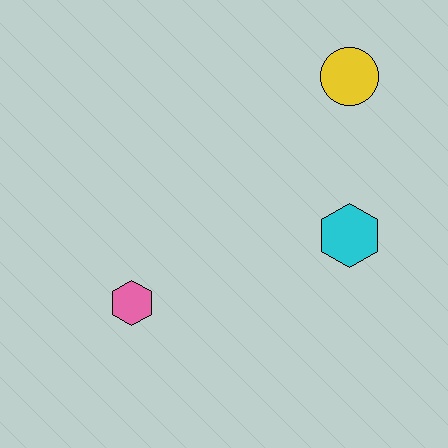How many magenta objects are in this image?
There are no magenta objects.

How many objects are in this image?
There are 3 objects.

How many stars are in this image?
There are no stars.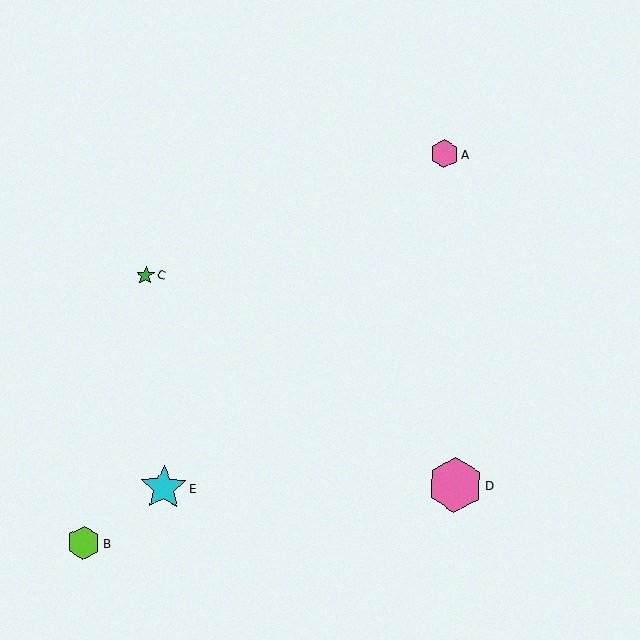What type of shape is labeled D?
Shape D is a pink hexagon.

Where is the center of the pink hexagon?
The center of the pink hexagon is at (455, 485).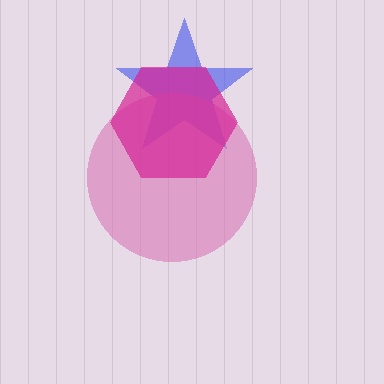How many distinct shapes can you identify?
There are 3 distinct shapes: a blue star, a pink circle, a magenta hexagon.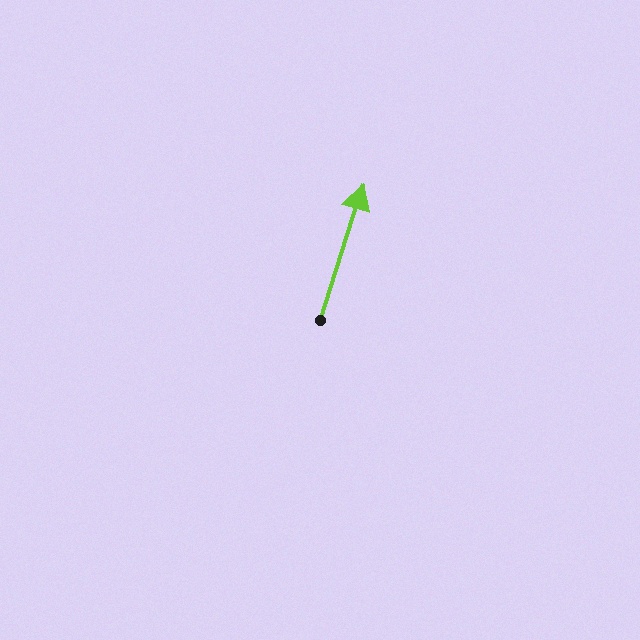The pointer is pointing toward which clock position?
Roughly 1 o'clock.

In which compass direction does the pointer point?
North.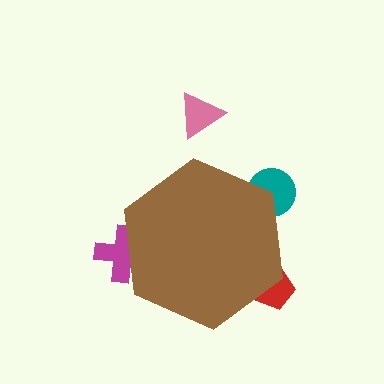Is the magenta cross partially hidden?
Yes, the magenta cross is partially hidden behind the brown hexagon.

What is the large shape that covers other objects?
A brown hexagon.